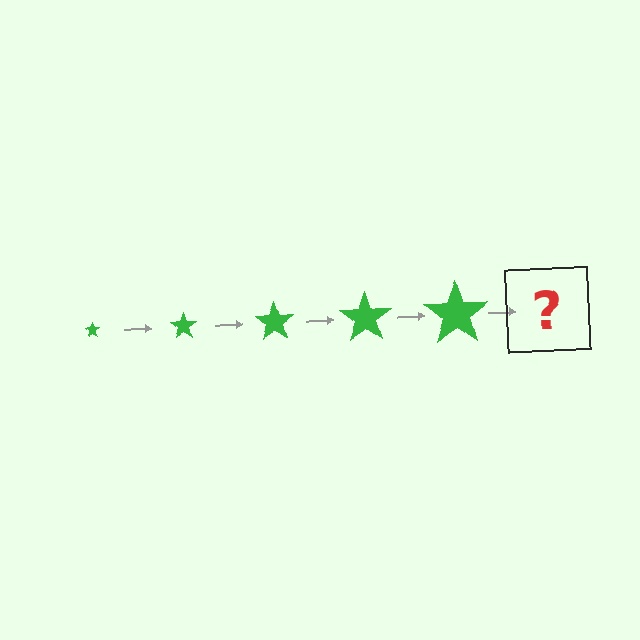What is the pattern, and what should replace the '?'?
The pattern is that the star gets progressively larger each step. The '?' should be a green star, larger than the previous one.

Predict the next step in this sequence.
The next step is a green star, larger than the previous one.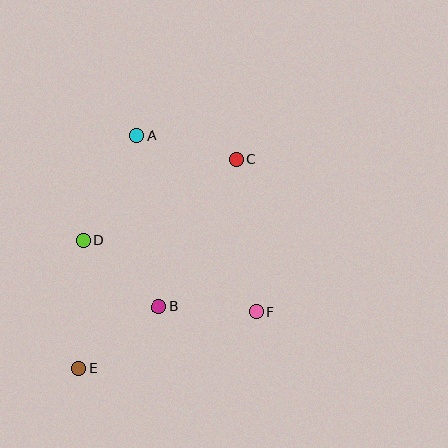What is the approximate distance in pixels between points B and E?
The distance between B and E is approximately 100 pixels.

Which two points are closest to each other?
Points B and F are closest to each other.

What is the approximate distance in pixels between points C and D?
The distance between C and D is approximately 173 pixels.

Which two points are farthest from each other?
Points C and E are farthest from each other.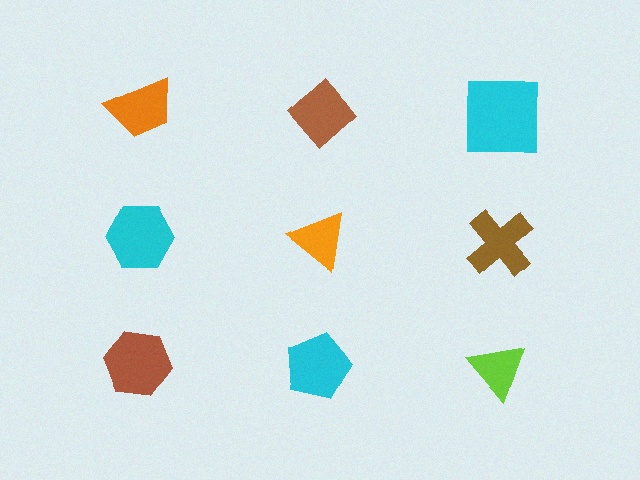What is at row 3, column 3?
A lime triangle.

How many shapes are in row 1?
3 shapes.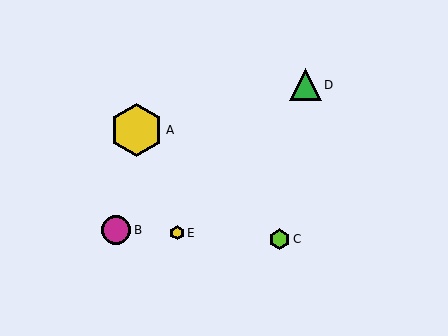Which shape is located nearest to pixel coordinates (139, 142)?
The yellow hexagon (labeled A) at (136, 130) is nearest to that location.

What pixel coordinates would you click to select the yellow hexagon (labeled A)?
Click at (136, 130) to select the yellow hexagon A.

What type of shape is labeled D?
Shape D is a green triangle.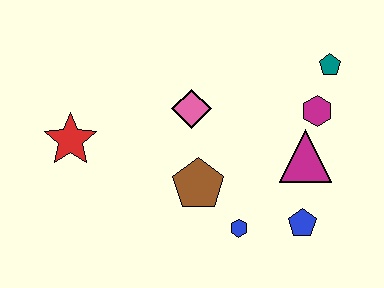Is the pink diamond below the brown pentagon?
No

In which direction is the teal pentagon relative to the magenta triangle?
The teal pentagon is above the magenta triangle.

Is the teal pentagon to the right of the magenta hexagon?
Yes